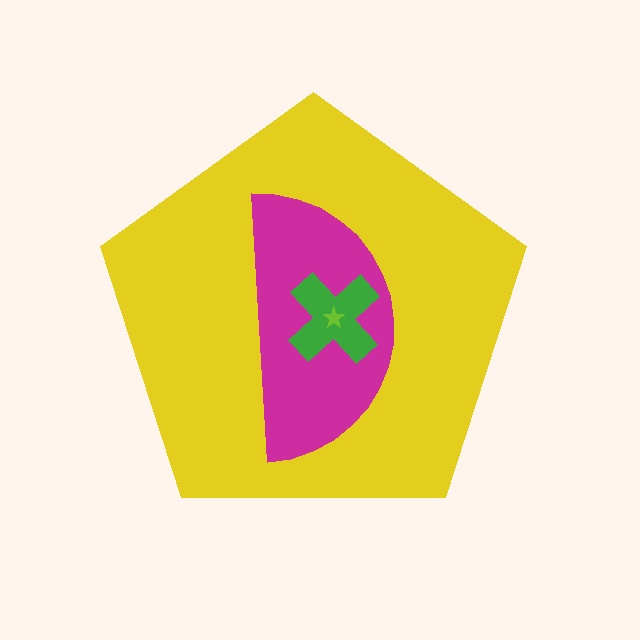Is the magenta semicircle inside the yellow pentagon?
Yes.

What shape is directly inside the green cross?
The lime star.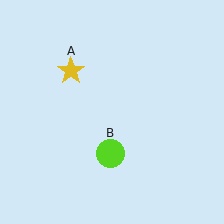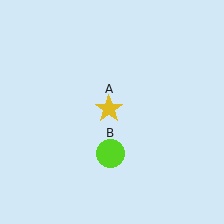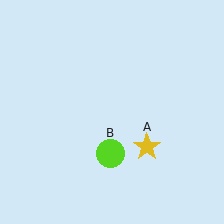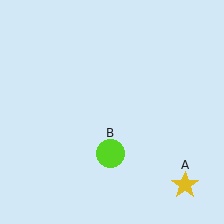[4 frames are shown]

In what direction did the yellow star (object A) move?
The yellow star (object A) moved down and to the right.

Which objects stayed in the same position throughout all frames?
Lime circle (object B) remained stationary.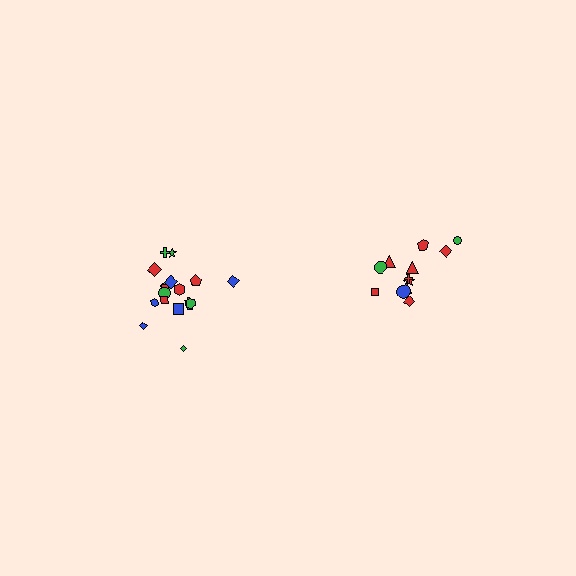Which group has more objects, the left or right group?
The left group.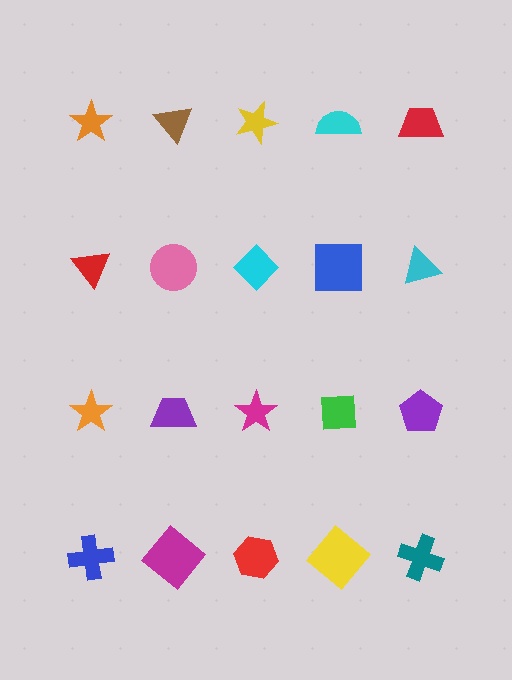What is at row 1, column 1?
An orange star.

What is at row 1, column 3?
A yellow star.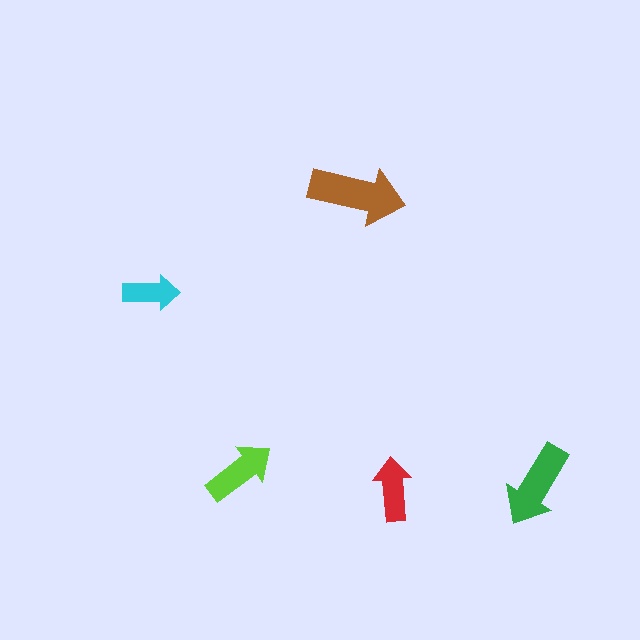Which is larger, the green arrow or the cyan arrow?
The green one.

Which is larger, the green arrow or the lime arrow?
The green one.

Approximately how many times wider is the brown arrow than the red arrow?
About 1.5 times wider.